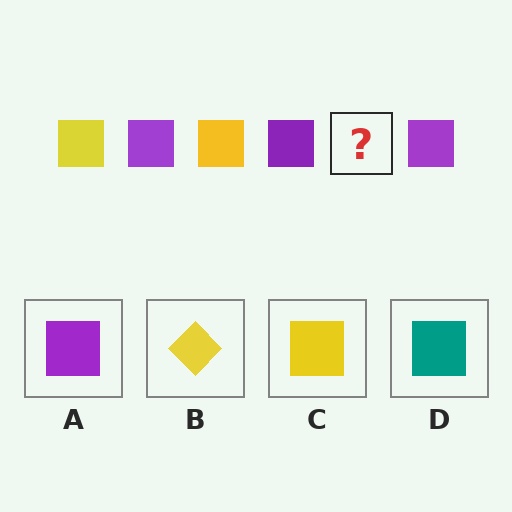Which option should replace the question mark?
Option C.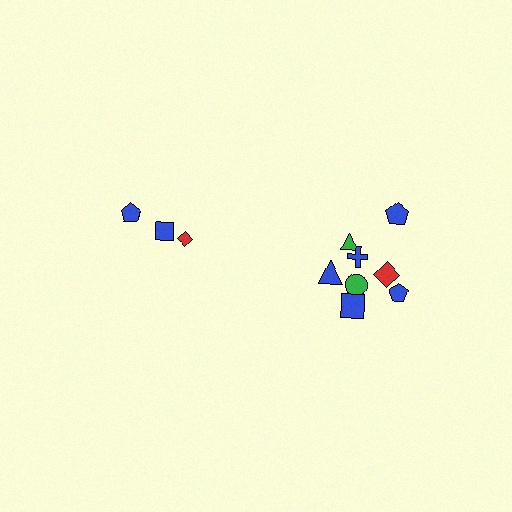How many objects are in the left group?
There are 3 objects.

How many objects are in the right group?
There are 8 objects.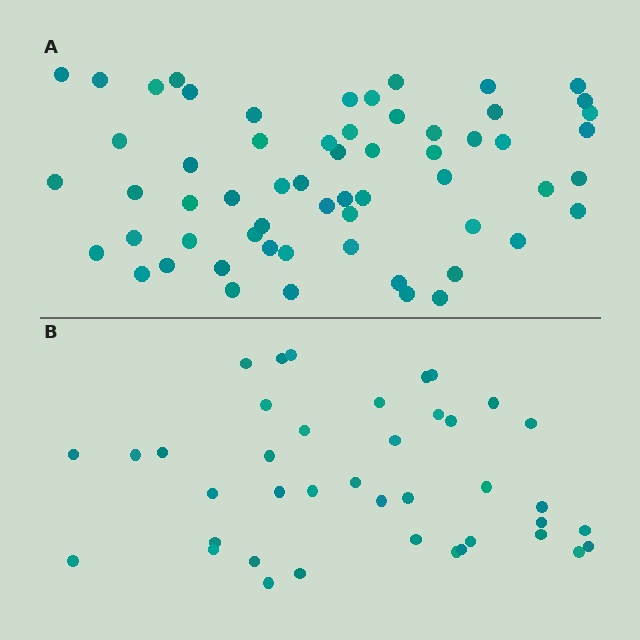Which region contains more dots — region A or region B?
Region A (the top region) has more dots.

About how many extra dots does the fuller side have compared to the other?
Region A has approximately 20 more dots than region B.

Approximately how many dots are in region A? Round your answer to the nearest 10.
About 60 dots.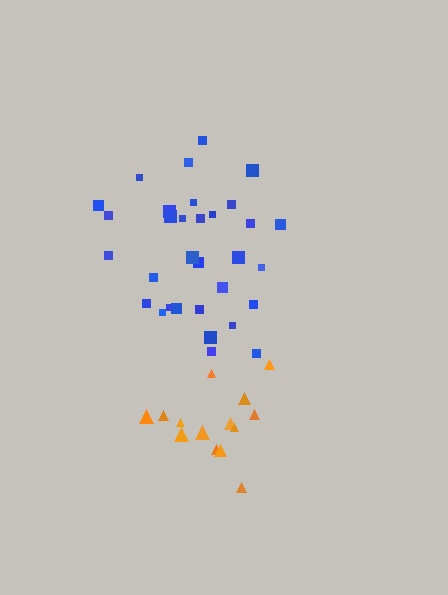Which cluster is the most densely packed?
Blue.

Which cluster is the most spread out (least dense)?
Orange.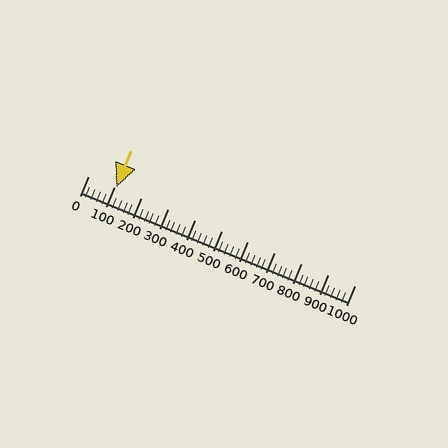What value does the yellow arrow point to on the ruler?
The yellow arrow points to approximately 107.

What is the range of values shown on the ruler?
The ruler shows values from 0 to 1000.